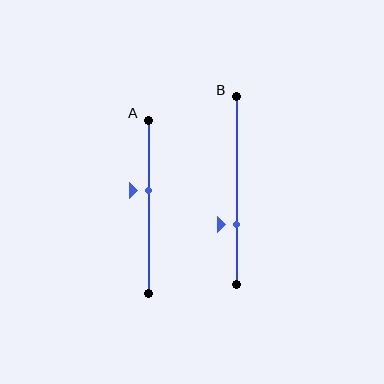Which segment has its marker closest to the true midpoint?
Segment A has its marker closest to the true midpoint.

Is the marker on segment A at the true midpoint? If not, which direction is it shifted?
No, the marker on segment A is shifted upward by about 10% of the segment length.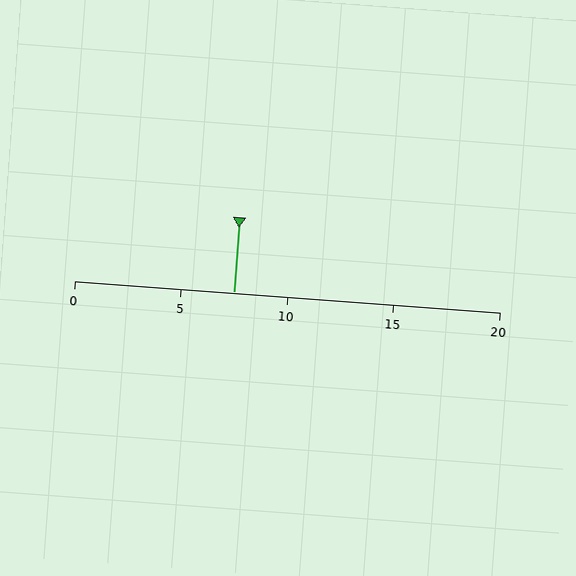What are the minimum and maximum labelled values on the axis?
The axis runs from 0 to 20.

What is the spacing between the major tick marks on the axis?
The major ticks are spaced 5 apart.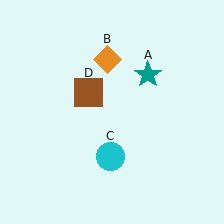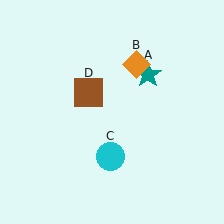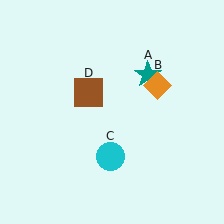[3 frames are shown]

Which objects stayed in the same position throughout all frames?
Teal star (object A) and cyan circle (object C) and brown square (object D) remained stationary.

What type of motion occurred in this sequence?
The orange diamond (object B) rotated clockwise around the center of the scene.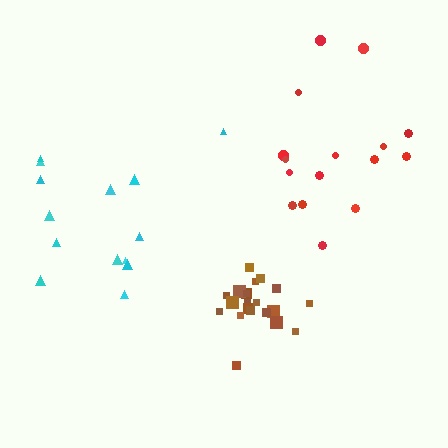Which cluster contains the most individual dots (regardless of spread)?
Brown (21).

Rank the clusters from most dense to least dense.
brown, red, cyan.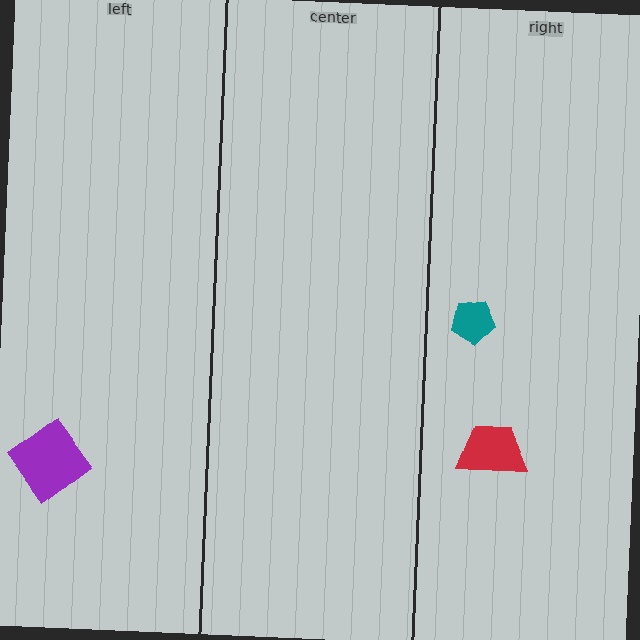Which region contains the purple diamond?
The left region.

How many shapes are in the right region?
2.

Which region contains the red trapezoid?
The right region.